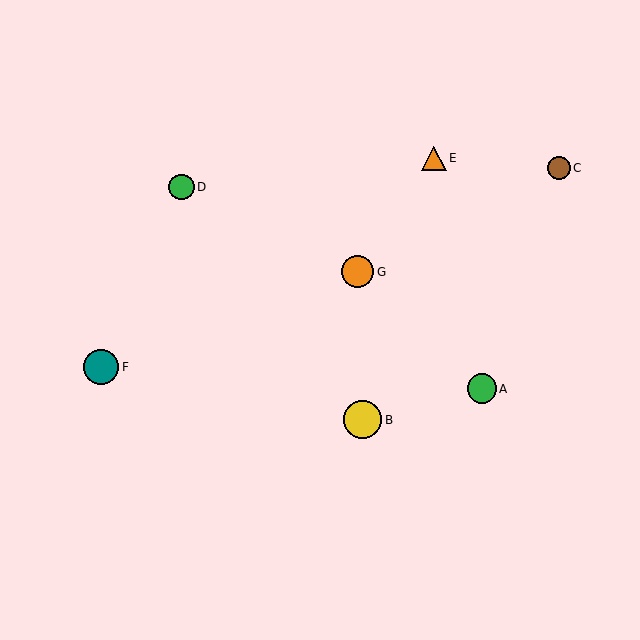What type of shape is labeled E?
Shape E is an orange triangle.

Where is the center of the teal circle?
The center of the teal circle is at (101, 367).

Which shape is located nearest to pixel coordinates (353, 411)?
The yellow circle (labeled B) at (363, 420) is nearest to that location.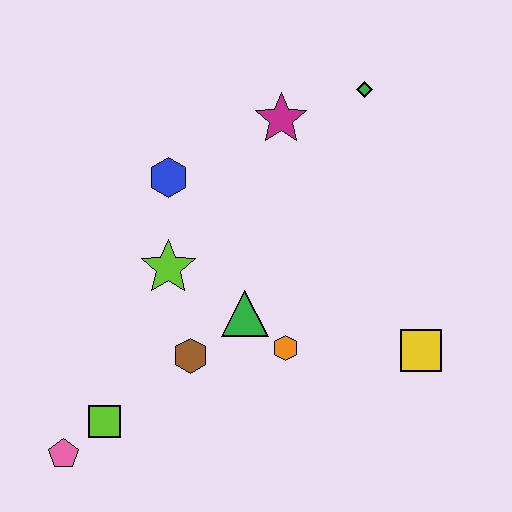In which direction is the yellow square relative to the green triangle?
The yellow square is to the right of the green triangle.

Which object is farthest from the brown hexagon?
The green diamond is farthest from the brown hexagon.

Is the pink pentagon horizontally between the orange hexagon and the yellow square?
No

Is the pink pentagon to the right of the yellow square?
No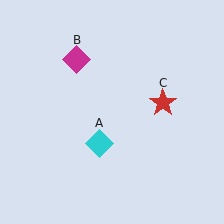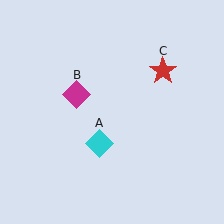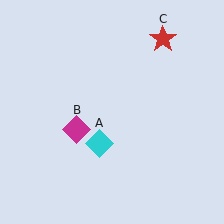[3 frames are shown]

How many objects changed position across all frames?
2 objects changed position: magenta diamond (object B), red star (object C).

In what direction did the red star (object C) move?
The red star (object C) moved up.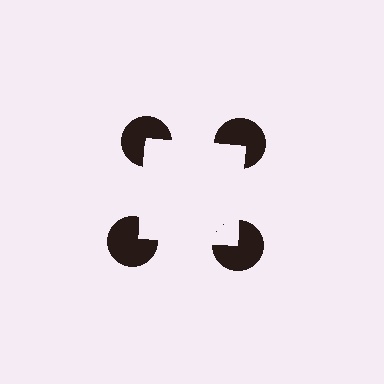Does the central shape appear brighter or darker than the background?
It typically appears slightly brighter than the background, even though no actual brightness change is drawn.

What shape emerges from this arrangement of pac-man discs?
An illusory square — its edges are inferred from the aligned wedge cuts in the pac-man discs, not physically drawn.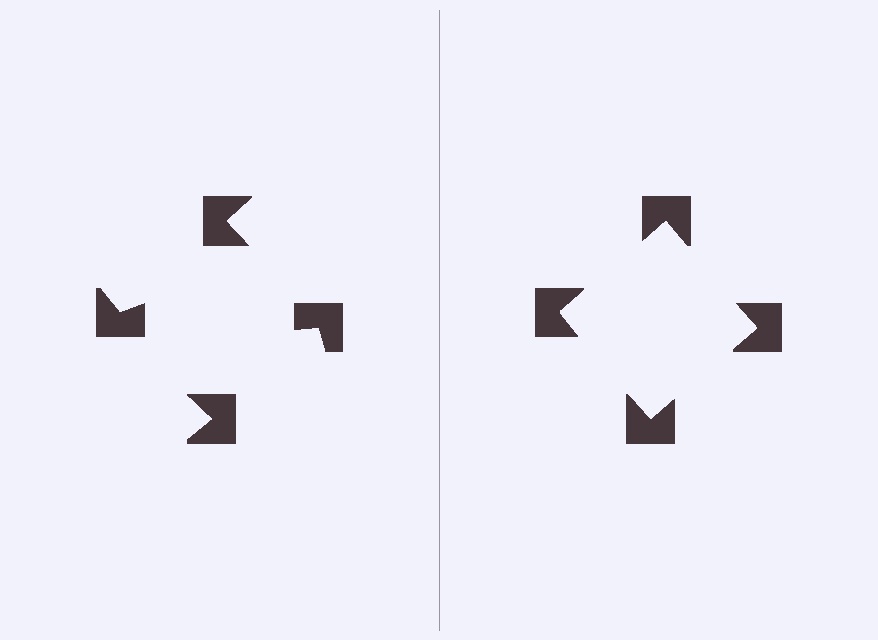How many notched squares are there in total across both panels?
8 — 4 on each side.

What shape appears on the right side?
An illusory square.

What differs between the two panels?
The notched squares are positioned identically on both sides; only the wedge orientations differ. On the right they align to a square; on the left they are misaligned.